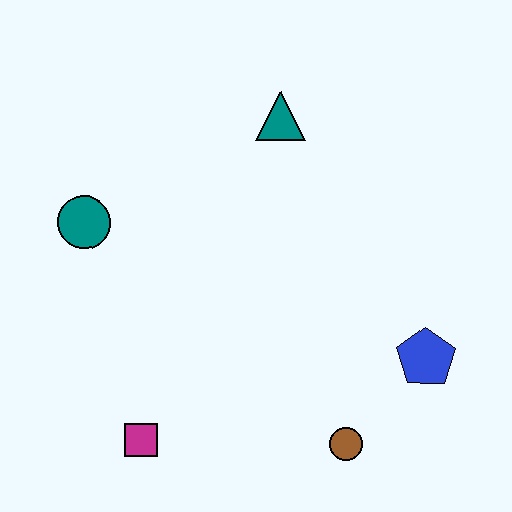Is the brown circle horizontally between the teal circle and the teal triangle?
No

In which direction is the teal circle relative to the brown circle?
The teal circle is to the left of the brown circle.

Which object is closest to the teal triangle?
The teal circle is closest to the teal triangle.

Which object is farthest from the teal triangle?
The magenta square is farthest from the teal triangle.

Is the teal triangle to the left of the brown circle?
Yes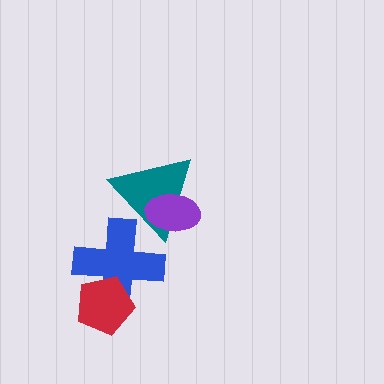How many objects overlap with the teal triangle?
2 objects overlap with the teal triangle.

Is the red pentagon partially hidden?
No, no other shape covers it.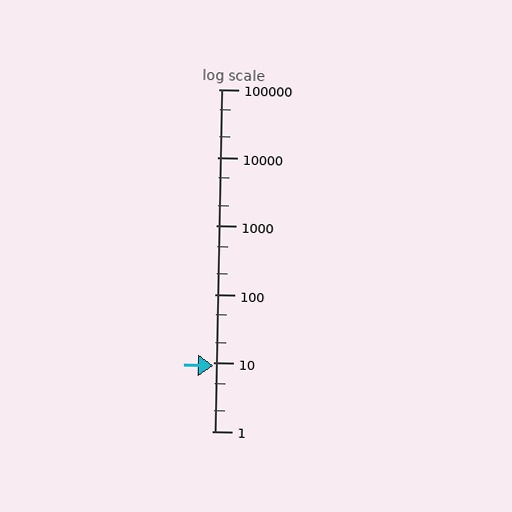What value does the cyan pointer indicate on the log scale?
The pointer indicates approximately 9.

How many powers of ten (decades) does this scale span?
The scale spans 5 decades, from 1 to 100000.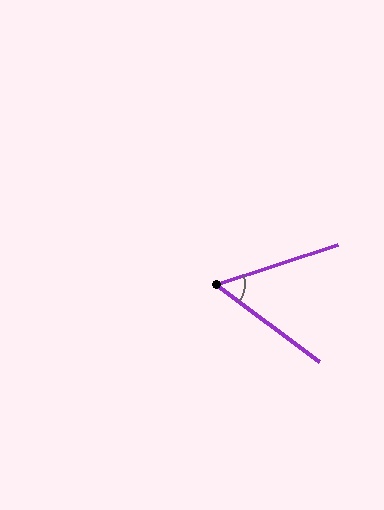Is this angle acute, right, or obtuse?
It is acute.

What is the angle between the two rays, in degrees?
Approximately 55 degrees.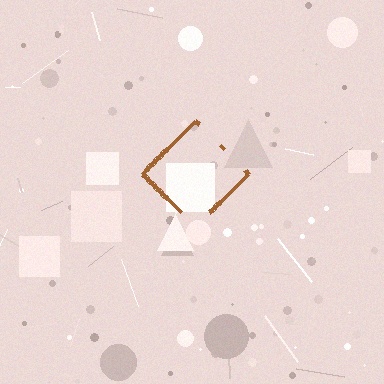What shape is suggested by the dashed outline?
The dashed outline suggests a diamond.